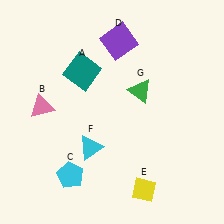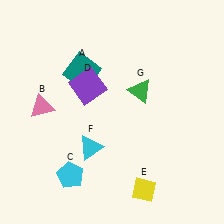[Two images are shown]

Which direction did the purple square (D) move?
The purple square (D) moved down.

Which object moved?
The purple square (D) moved down.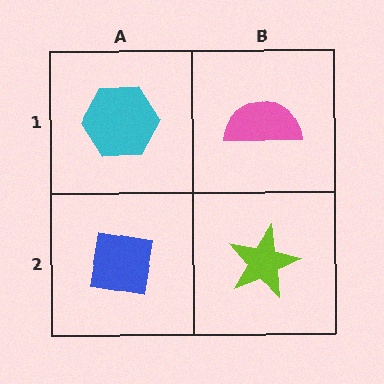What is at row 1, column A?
A cyan hexagon.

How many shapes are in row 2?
2 shapes.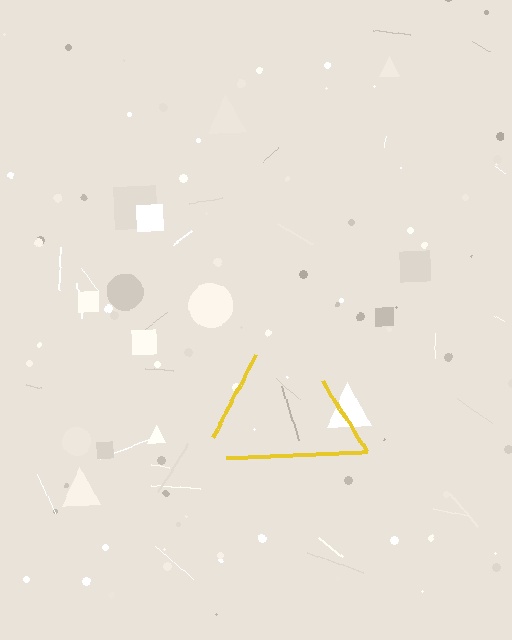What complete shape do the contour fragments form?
The contour fragments form a triangle.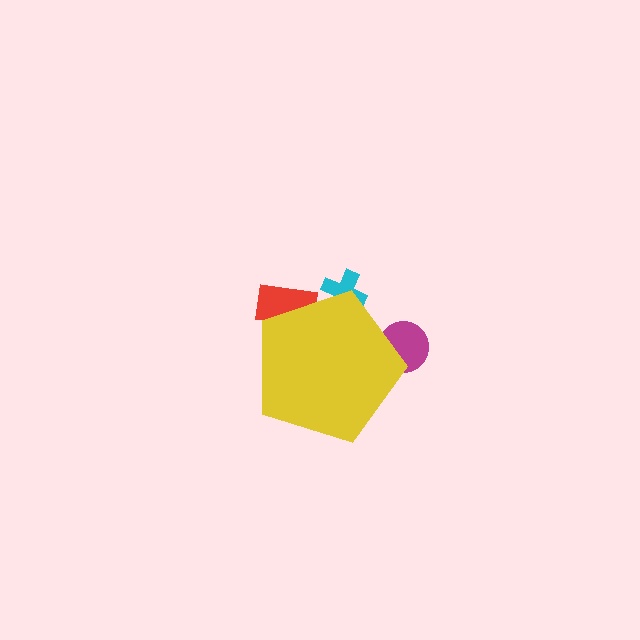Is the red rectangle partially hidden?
Yes, the red rectangle is partially hidden behind the yellow pentagon.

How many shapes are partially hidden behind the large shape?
3 shapes are partially hidden.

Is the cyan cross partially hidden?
Yes, the cyan cross is partially hidden behind the yellow pentagon.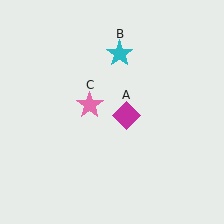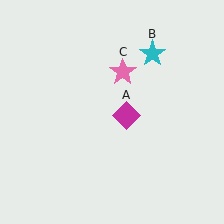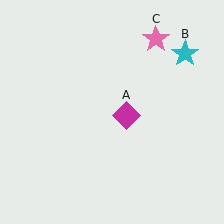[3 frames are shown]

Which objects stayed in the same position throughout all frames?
Magenta diamond (object A) remained stationary.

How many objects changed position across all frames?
2 objects changed position: cyan star (object B), pink star (object C).